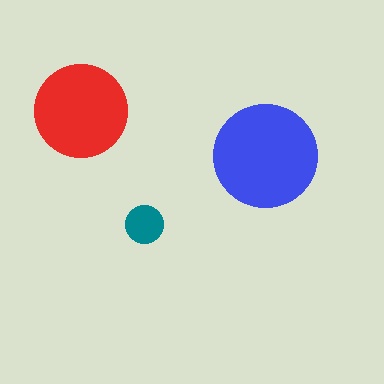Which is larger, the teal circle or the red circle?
The red one.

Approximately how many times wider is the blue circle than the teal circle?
About 3 times wider.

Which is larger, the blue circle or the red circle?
The blue one.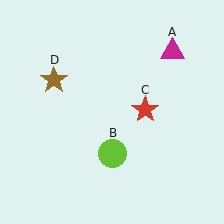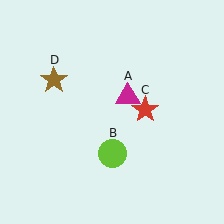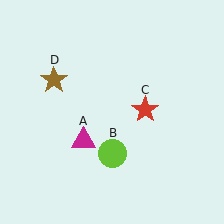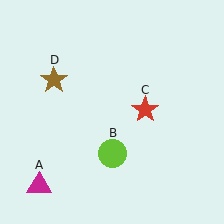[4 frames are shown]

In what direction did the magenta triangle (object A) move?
The magenta triangle (object A) moved down and to the left.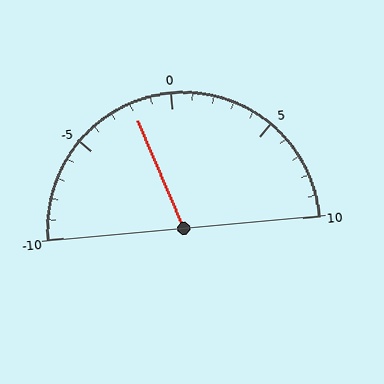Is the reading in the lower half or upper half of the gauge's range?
The reading is in the lower half of the range (-10 to 10).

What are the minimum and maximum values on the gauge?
The gauge ranges from -10 to 10.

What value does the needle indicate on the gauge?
The needle indicates approximately -2.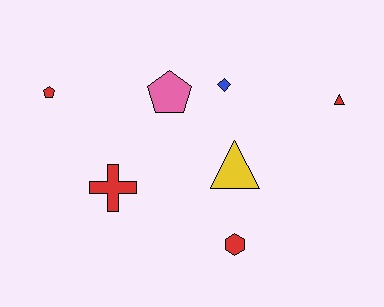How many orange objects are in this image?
There are no orange objects.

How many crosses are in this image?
There is 1 cross.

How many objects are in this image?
There are 7 objects.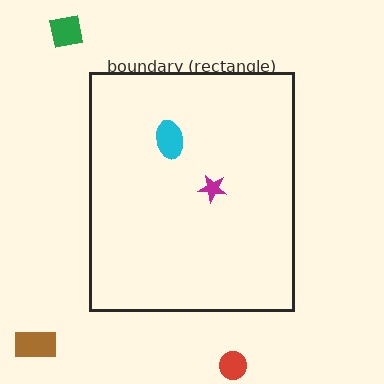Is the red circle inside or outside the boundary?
Outside.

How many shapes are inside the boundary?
2 inside, 3 outside.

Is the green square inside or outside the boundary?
Outside.